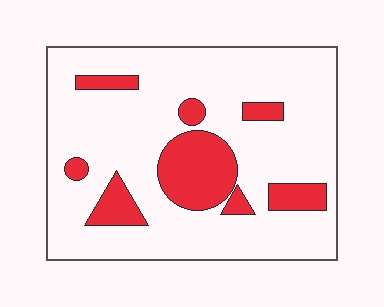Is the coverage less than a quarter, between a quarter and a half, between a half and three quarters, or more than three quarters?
Less than a quarter.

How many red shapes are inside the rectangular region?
8.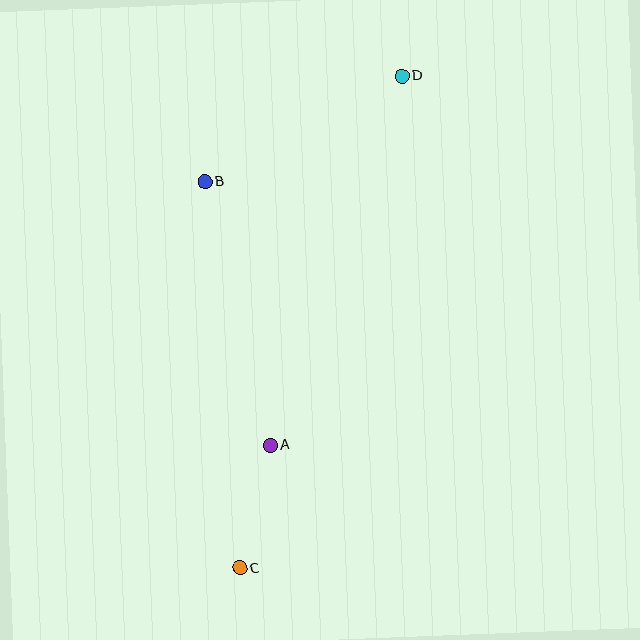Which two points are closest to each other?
Points A and C are closest to each other.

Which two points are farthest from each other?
Points C and D are farthest from each other.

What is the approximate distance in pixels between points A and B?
The distance between A and B is approximately 272 pixels.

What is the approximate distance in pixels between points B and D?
The distance between B and D is approximately 224 pixels.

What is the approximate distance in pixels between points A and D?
The distance between A and D is approximately 392 pixels.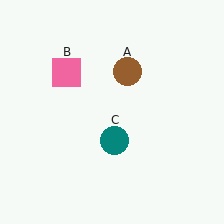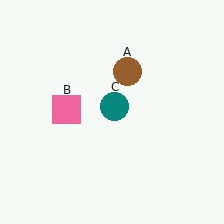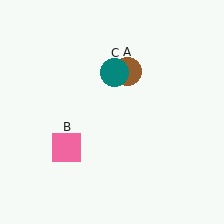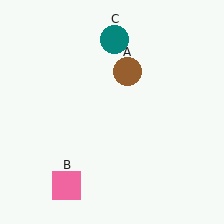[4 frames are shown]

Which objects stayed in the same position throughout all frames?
Brown circle (object A) remained stationary.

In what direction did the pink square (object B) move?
The pink square (object B) moved down.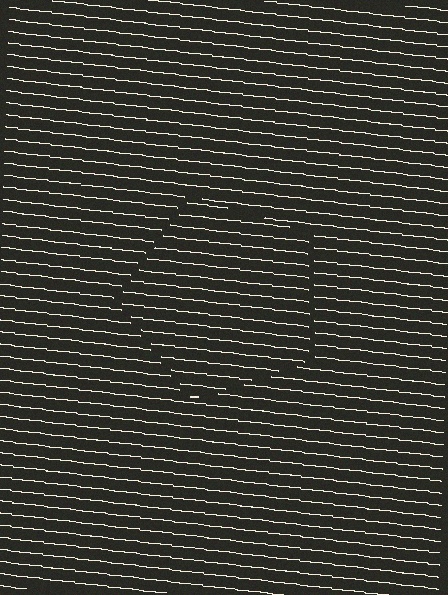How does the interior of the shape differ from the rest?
The interior of the shape contains the same grating, shifted by half a period — the contour is defined by the phase discontinuity where line-ends from the inner and outer gratings abut.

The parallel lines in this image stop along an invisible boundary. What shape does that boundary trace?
An illusory pentagon. The interior of the shape contains the same grating, shifted by half a period — the contour is defined by the phase discontinuity where line-ends from the inner and outer gratings abut.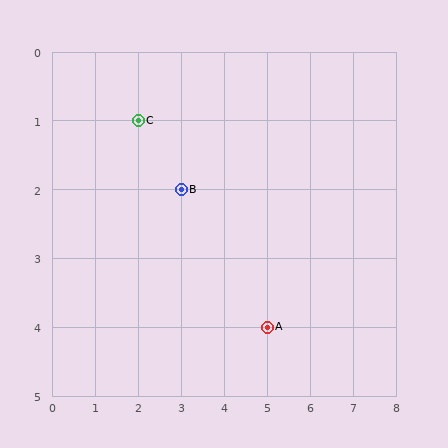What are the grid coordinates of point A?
Point A is at grid coordinates (5, 4).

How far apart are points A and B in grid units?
Points A and B are 2 columns and 2 rows apart (about 2.8 grid units diagonally).